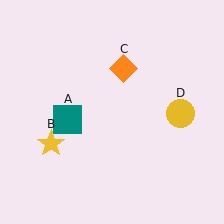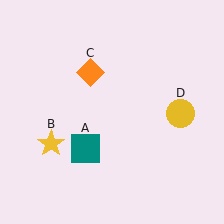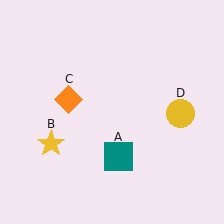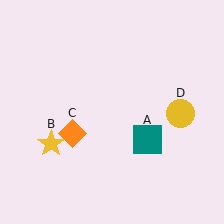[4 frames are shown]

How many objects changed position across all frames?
2 objects changed position: teal square (object A), orange diamond (object C).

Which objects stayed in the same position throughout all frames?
Yellow star (object B) and yellow circle (object D) remained stationary.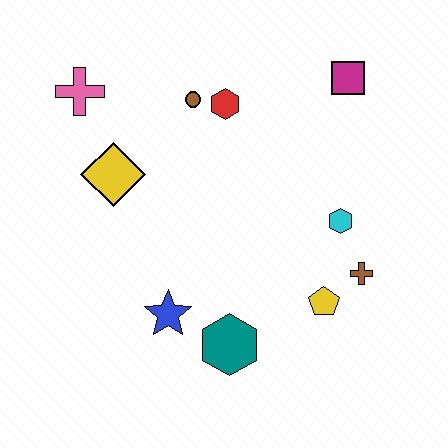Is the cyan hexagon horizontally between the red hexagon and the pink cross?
No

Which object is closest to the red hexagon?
The brown circle is closest to the red hexagon.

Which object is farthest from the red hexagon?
The teal hexagon is farthest from the red hexagon.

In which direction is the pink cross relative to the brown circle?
The pink cross is to the left of the brown circle.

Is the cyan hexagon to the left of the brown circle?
No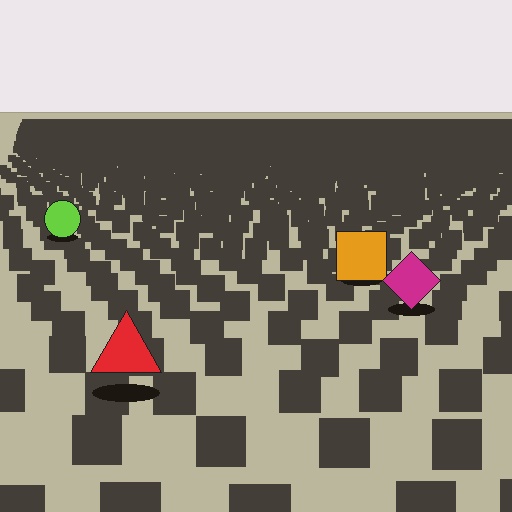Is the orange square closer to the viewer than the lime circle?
Yes. The orange square is closer — you can tell from the texture gradient: the ground texture is coarser near it.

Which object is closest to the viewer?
The red triangle is closest. The texture marks near it are larger and more spread out.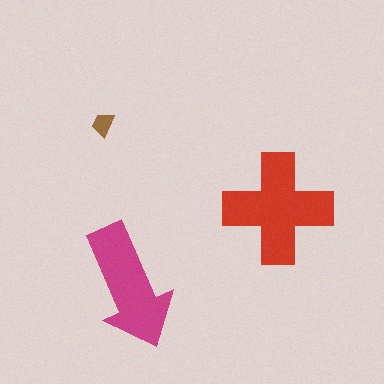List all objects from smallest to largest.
The brown trapezoid, the magenta arrow, the red cross.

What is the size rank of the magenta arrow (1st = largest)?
2nd.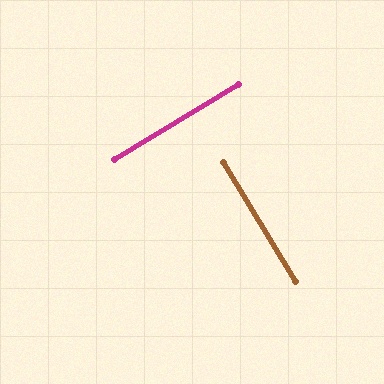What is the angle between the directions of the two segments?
Approximately 90 degrees.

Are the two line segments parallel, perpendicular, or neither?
Perpendicular — they meet at approximately 90°.